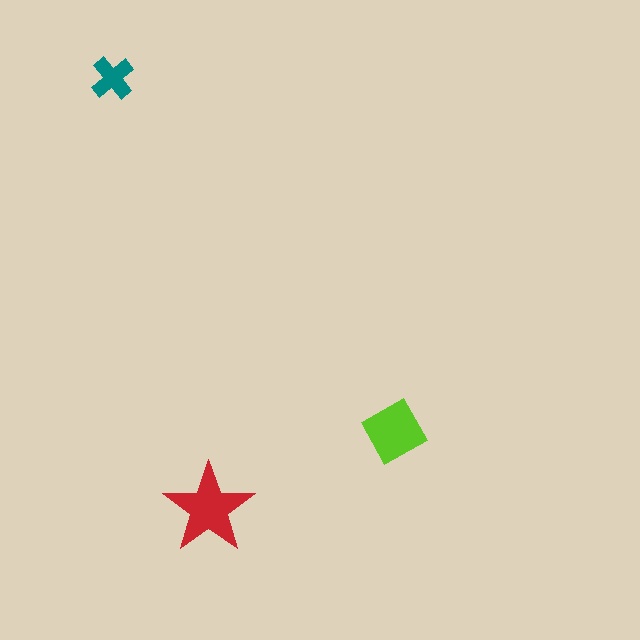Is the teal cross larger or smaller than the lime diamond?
Smaller.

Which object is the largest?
The red star.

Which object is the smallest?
The teal cross.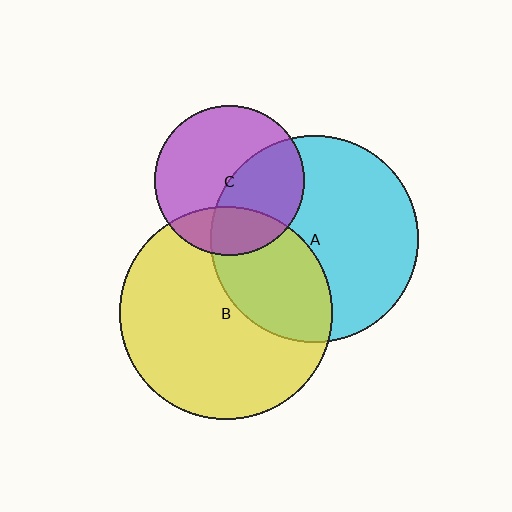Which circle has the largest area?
Circle B (yellow).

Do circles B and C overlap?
Yes.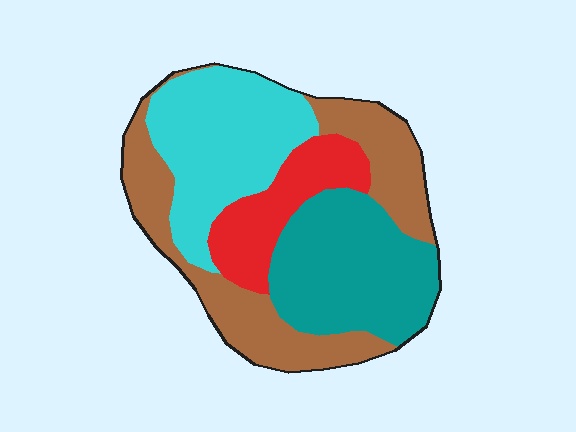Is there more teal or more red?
Teal.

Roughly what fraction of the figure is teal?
Teal covers 27% of the figure.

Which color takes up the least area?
Red, at roughly 15%.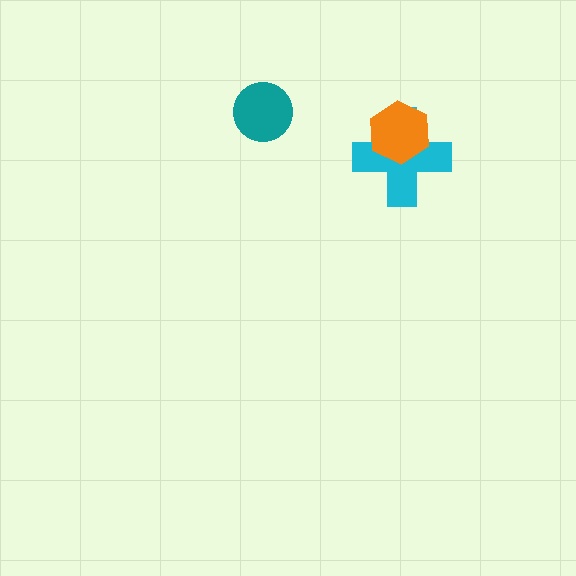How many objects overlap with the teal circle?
0 objects overlap with the teal circle.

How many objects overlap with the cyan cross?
1 object overlaps with the cyan cross.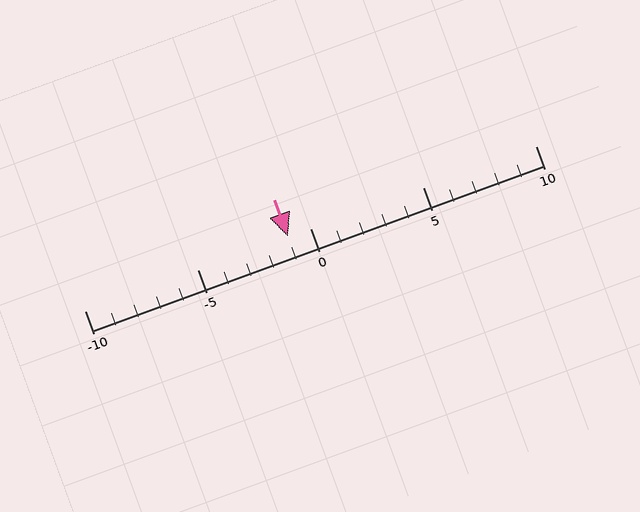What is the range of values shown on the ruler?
The ruler shows values from -10 to 10.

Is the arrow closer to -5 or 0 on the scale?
The arrow is closer to 0.